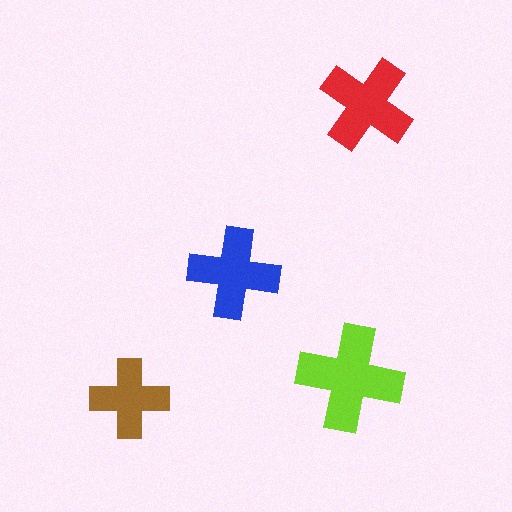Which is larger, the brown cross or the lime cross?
The lime one.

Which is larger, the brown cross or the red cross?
The red one.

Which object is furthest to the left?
The brown cross is leftmost.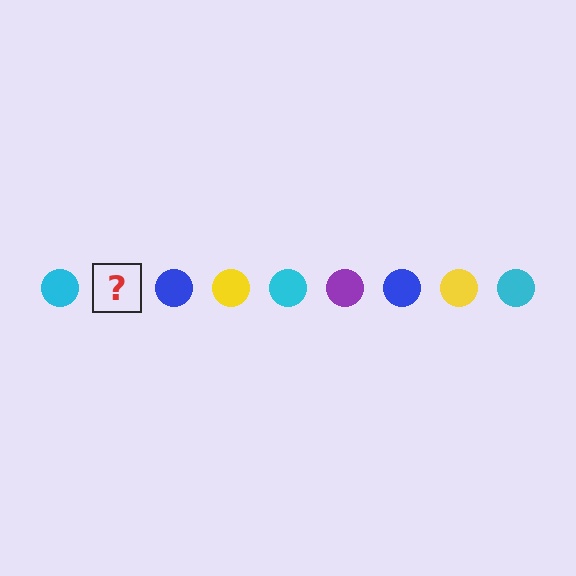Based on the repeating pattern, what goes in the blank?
The blank should be a purple circle.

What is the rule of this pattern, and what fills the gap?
The rule is that the pattern cycles through cyan, purple, blue, yellow circles. The gap should be filled with a purple circle.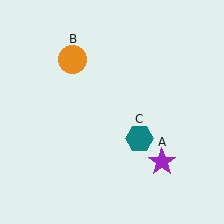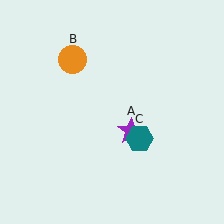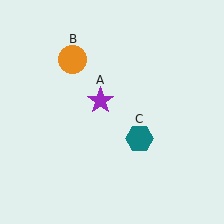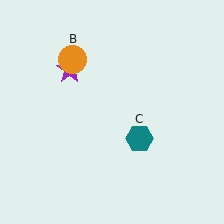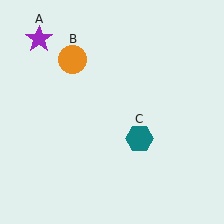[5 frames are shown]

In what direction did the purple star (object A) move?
The purple star (object A) moved up and to the left.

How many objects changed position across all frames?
1 object changed position: purple star (object A).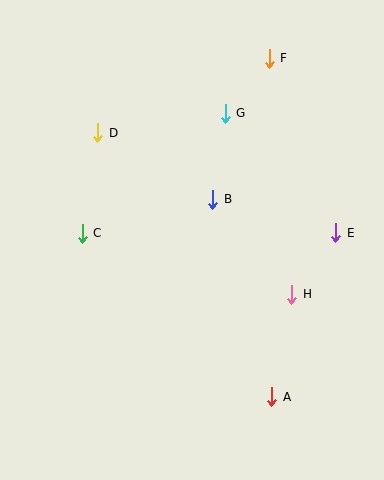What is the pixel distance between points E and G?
The distance between E and G is 163 pixels.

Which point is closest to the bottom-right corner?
Point A is closest to the bottom-right corner.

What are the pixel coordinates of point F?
Point F is at (269, 58).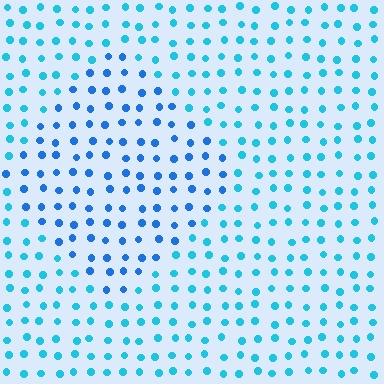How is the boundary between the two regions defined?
The boundary is defined purely by a slight shift in hue (about 26 degrees). Spacing, size, and orientation are identical on both sides.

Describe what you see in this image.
The image is filled with small cyan elements in a uniform arrangement. A diamond-shaped region is visible where the elements are tinted to a slightly different hue, forming a subtle color boundary.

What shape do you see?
I see a diamond.